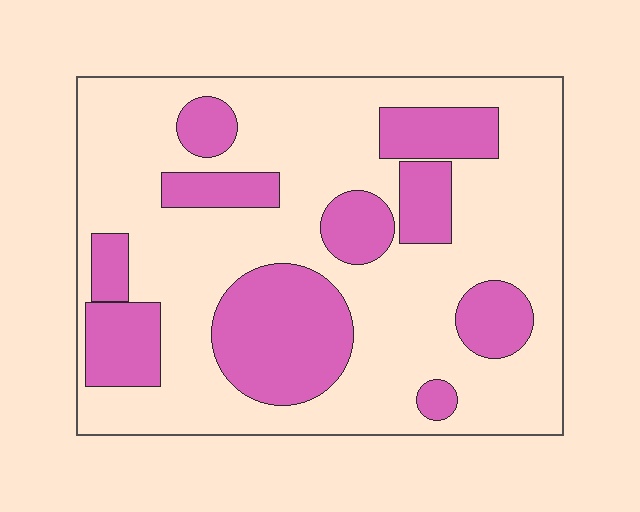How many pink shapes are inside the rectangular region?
10.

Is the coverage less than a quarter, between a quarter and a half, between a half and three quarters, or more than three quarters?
Between a quarter and a half.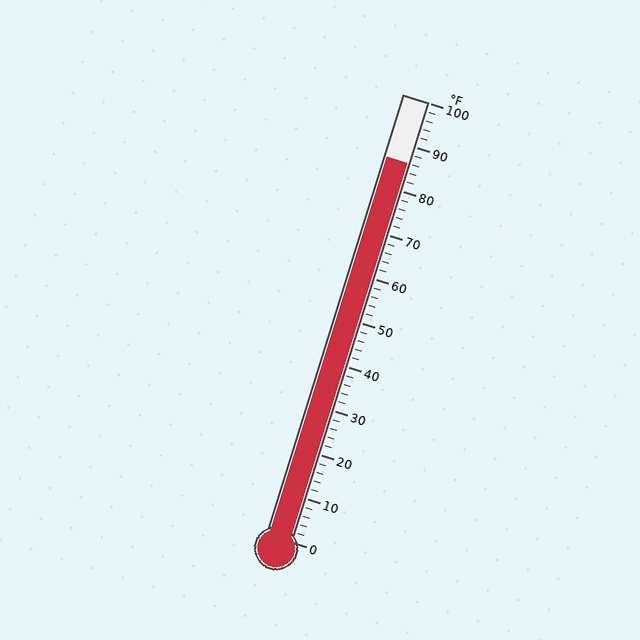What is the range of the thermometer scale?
The thermometer scale ranges from 0°F to 100°F.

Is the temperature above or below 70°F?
The temperature is above 70°F.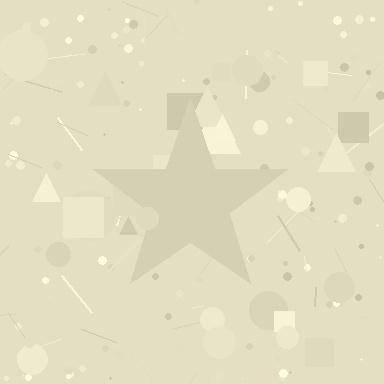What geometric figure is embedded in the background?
A star is embedded in the background.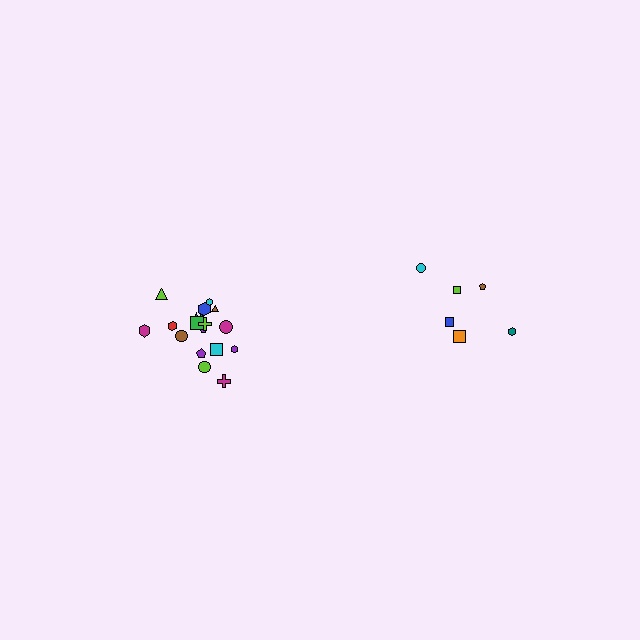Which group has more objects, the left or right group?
The left group.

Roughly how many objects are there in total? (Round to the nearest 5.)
Roughly 25 objects in total.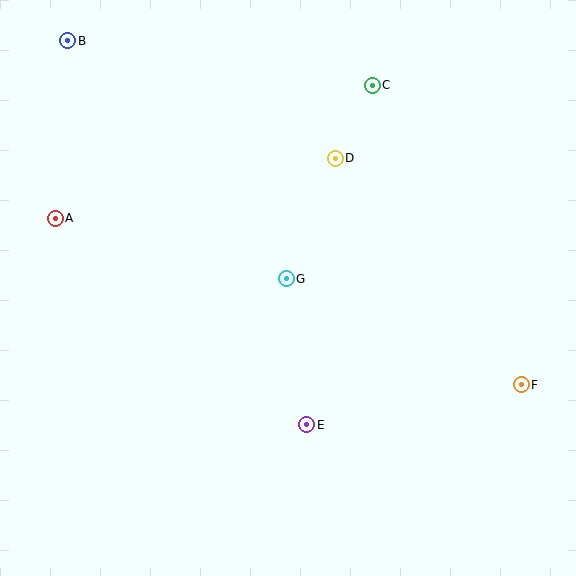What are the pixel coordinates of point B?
Point B is at (68, 41).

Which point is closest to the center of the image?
Point G at (286, 279) is closest to the center.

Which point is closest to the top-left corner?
Point B is closest to the top-left corner.